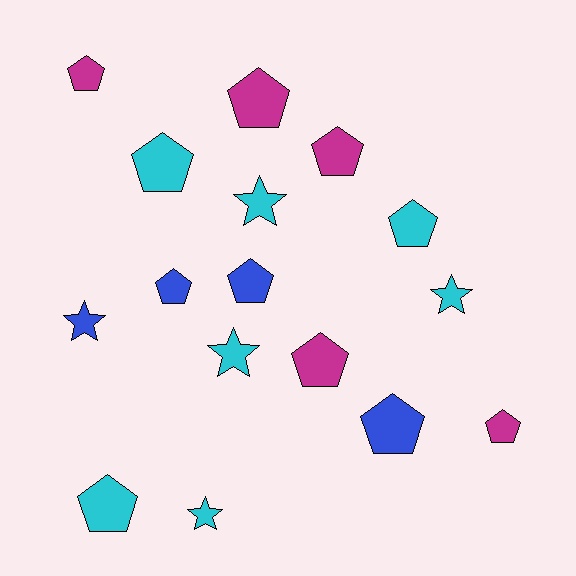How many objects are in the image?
There are 16 objects.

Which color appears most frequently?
Cyan, with 7 objects.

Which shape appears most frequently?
Pentagon, with 11 objects.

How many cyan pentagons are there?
There are 3 cyan pentagons.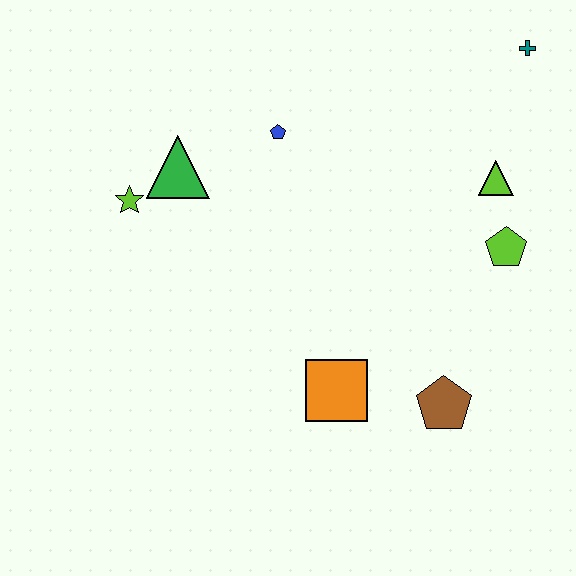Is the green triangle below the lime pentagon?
No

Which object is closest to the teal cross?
The lime triangle is closest to the teal cross.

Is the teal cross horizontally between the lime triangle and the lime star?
No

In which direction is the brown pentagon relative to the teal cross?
The brown pentagon is below the teal cross.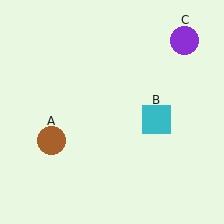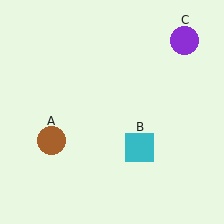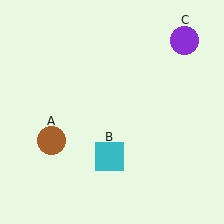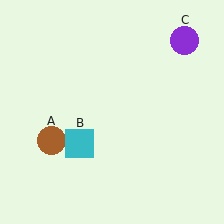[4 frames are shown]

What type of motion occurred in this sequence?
The cyan square (object B) rotated clockwise around the center of the scene.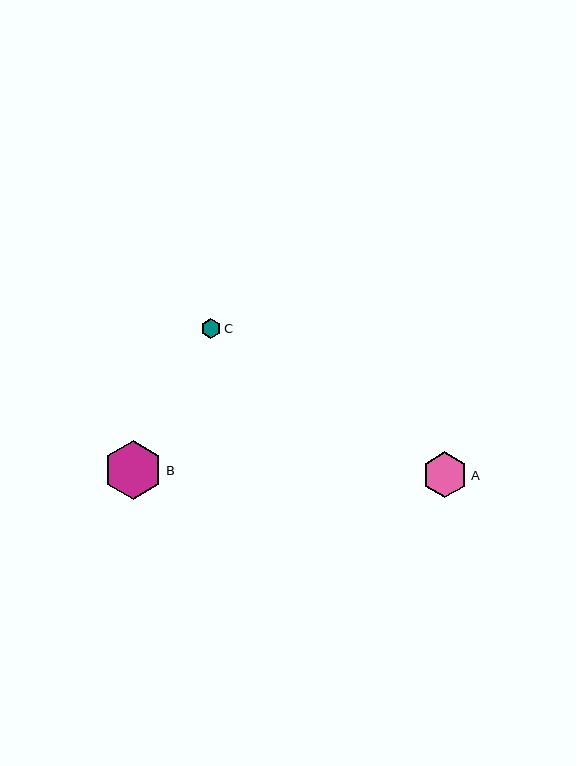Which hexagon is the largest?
Hexagon B is the largest with a size of approximately 59 pixels.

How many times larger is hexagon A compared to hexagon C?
Hexagon A is approximately 2.3 times the size of hexagon C.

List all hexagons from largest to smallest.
From largest to smallest: B, A, C.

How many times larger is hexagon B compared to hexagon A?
Hexagon B is approximately 1.3 times the size of hexagon A.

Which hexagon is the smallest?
Hexagon C is the smallest with a size of approximately 20 pixels.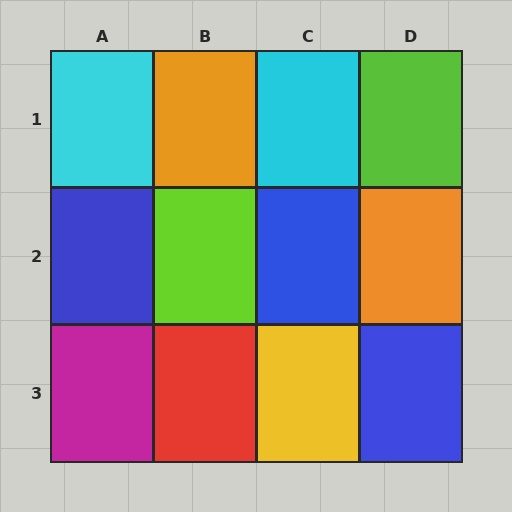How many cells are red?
1 cell is red.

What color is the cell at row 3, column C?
Yellow.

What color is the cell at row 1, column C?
Cyan.